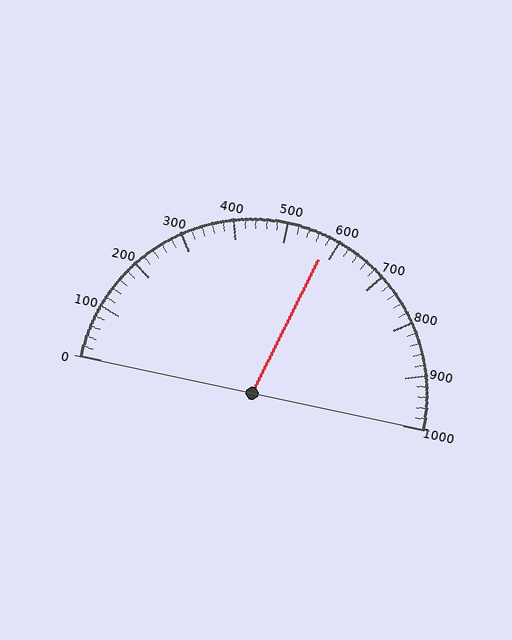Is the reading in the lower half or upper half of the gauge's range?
The reading is in the upper half of the range (0 to 1000).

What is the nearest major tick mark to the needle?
The nearest major tick mark is 600.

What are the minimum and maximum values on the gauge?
The gauge ranges from 0 to 1000.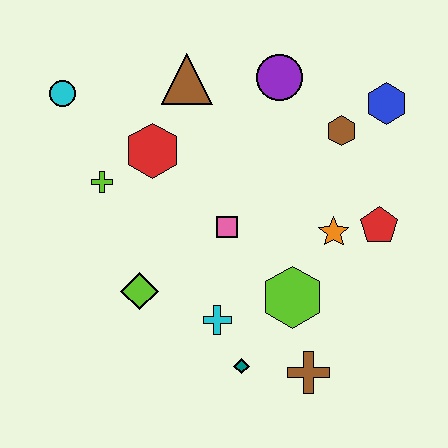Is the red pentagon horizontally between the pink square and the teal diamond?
No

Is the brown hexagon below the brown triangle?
Yes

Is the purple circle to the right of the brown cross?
No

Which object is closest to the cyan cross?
The teal diamond is closest to the cyan cross.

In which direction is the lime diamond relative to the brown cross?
The lime diamond is to the left of the brown cross.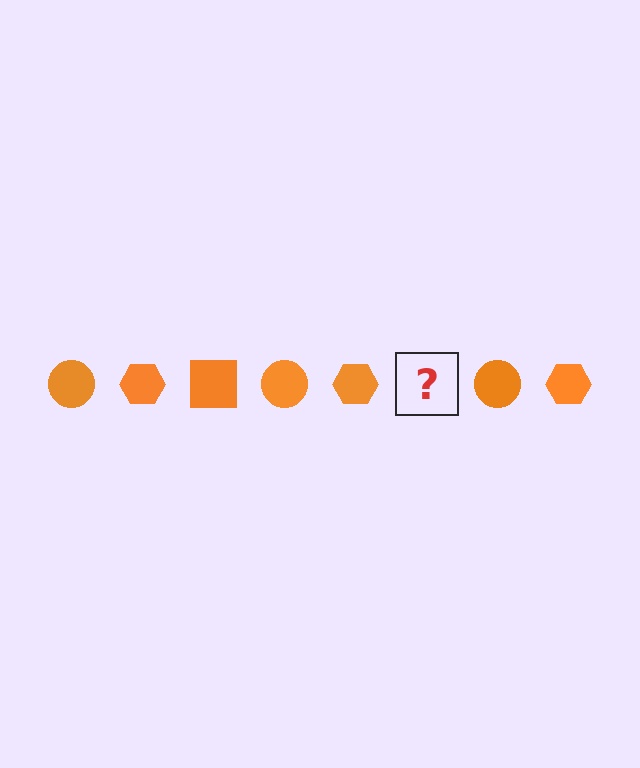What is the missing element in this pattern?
The missing element is an orange square.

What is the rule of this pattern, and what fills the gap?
The rule is that the pattern cycles through circle, hexagon, square shapes in orange. The gap should be filled with an orange square.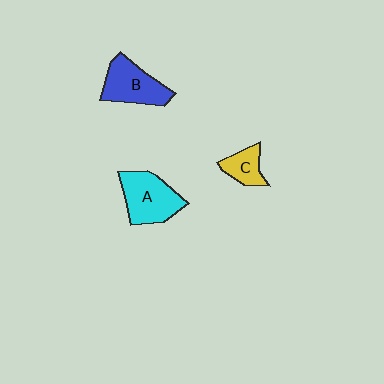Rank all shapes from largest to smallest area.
From largest to smallest: A (cyan), B (blue), C (yellow).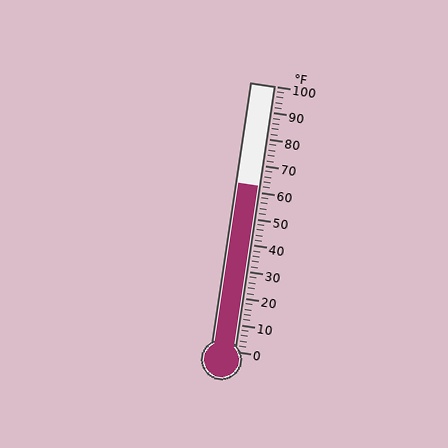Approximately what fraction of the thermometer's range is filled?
The thermometer is filled to approximately 60% of its range.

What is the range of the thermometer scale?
The thermometer scale ranges from 0°F to 100°F.